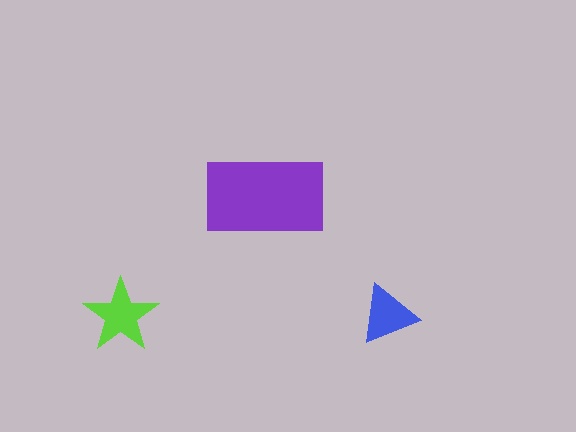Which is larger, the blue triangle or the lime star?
The lime star.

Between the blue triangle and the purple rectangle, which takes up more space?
The purple rectangle.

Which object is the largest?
The purple rectangle.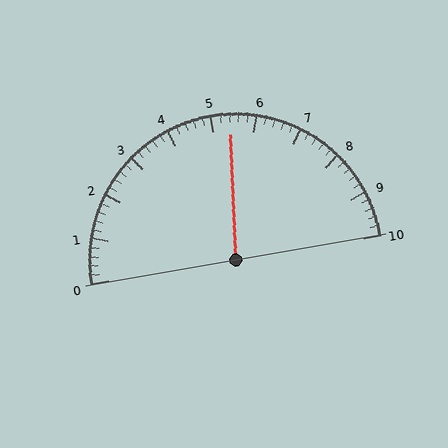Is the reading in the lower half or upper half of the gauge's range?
The reading is in the upper half of the range (0 to 10).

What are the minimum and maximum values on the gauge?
The gauge ranges from 0 to 10.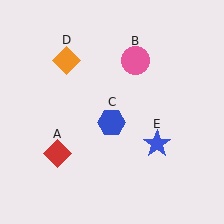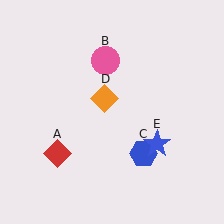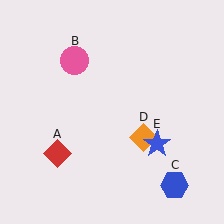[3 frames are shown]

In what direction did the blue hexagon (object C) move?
The blue hexagon (object C) moved down and to the right.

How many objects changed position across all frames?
3 objects changed position: pink circle (object B), blue hexagon (object C), orange diamond (object D).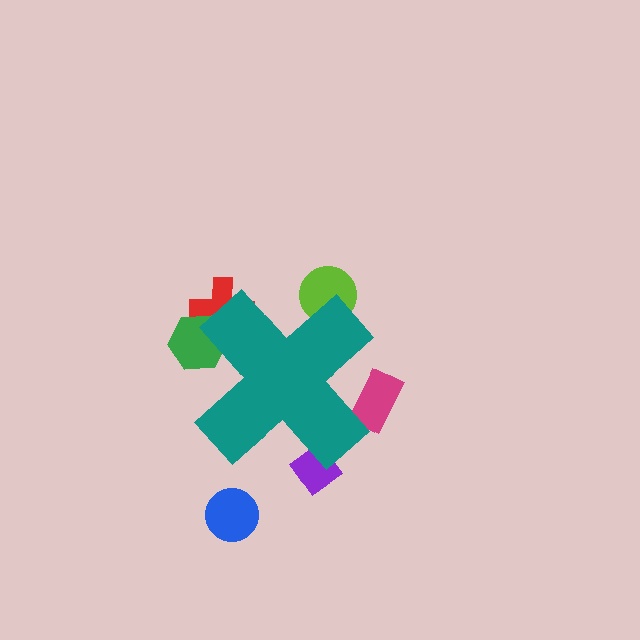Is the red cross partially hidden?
Yes, the red cross is partially hidden behind the teal cross.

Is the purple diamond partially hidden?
Yes, the purple diamond is partially hidden behind the teal cross.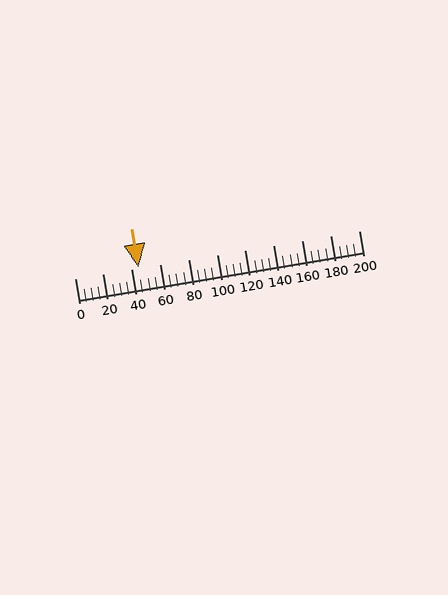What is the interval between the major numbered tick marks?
The major tick marks are spaced 20 units apart.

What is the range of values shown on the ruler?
The ruler shows values from 0 to 200.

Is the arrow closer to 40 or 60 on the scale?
The arrow is closer to 40.